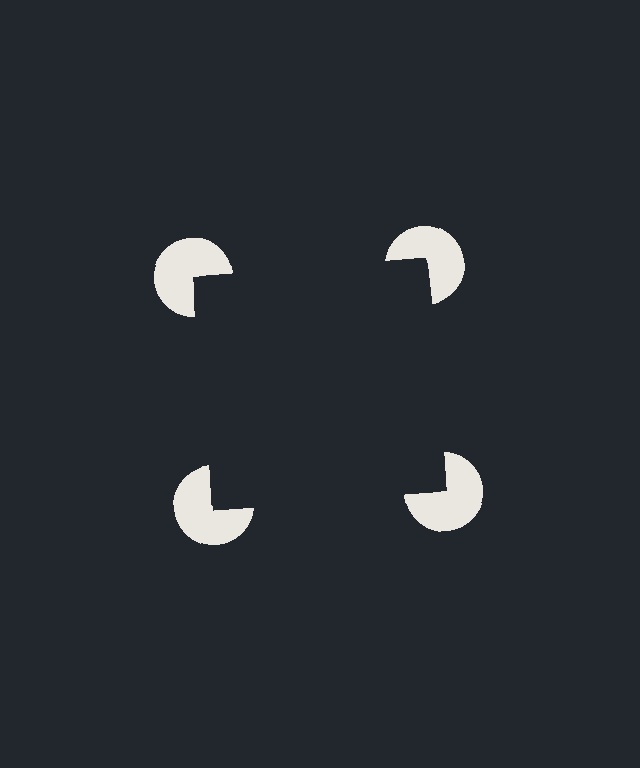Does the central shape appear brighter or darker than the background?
It typically appears slightly darker than the background, even though no actual brightness change is drawn.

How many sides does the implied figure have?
4 sides.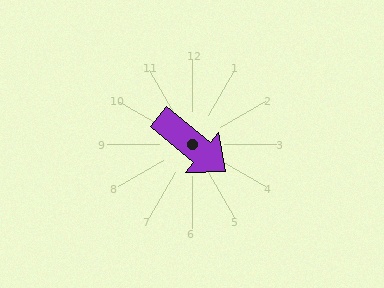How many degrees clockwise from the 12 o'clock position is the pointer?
Approximately 130 degrees.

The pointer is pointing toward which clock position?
Roughly 4 o'clock.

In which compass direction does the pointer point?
Southeast.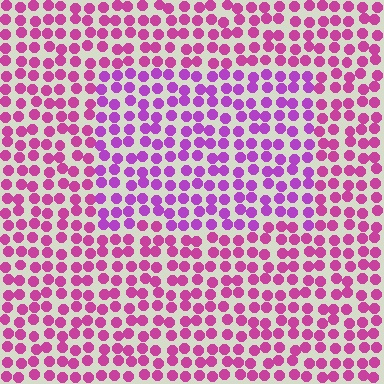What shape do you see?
I see a rectangle.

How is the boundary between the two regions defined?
The boundary is defined purely by a slight shift in hue (about 28 degrees). Spacing, size, and orientation are identical on both sides.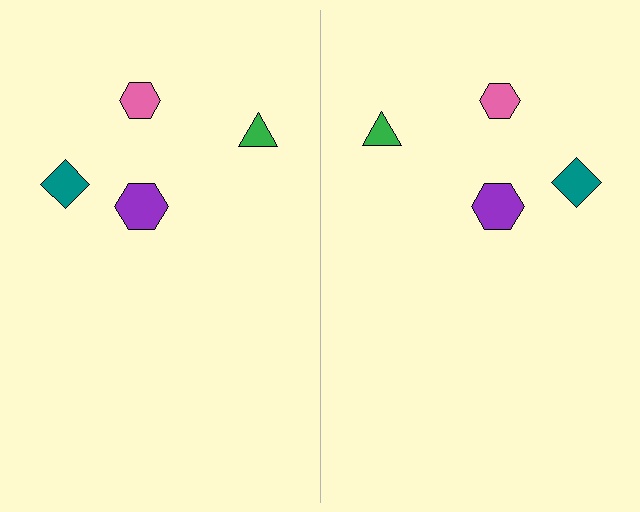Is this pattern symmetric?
Yes, this pattern has bilateral (reflection) symmetry.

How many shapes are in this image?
There are 8 shapes in this image.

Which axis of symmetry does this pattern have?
The pattern has a vertical axis of symmetry running through the center of the image.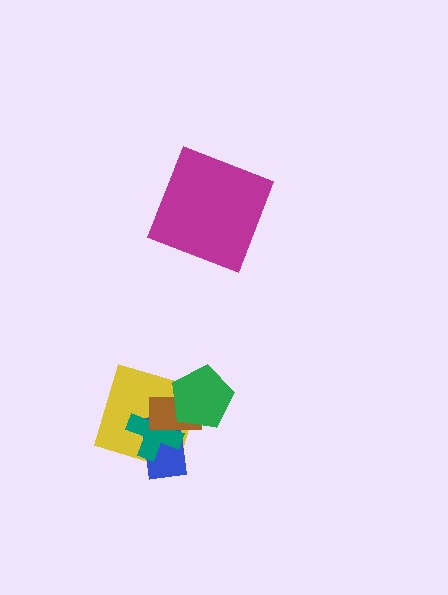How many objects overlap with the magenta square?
0 objects overlap with the magenta square.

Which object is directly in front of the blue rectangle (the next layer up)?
The teal cross is directly in front of the blue rectangle.